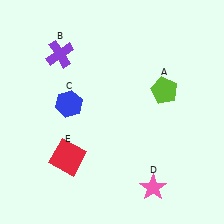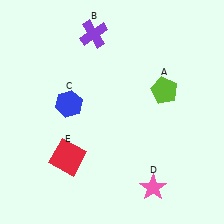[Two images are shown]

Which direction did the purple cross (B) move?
The purple cross (B) moved right.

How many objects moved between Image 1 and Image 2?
1 object moved between the two images.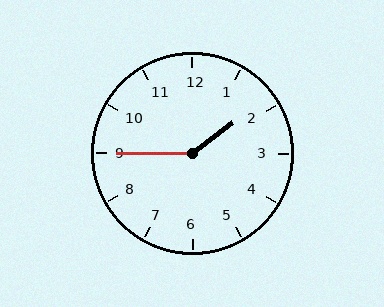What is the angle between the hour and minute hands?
Approximately 142 degrees.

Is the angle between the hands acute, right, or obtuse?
It is obtuse.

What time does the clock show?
1:45.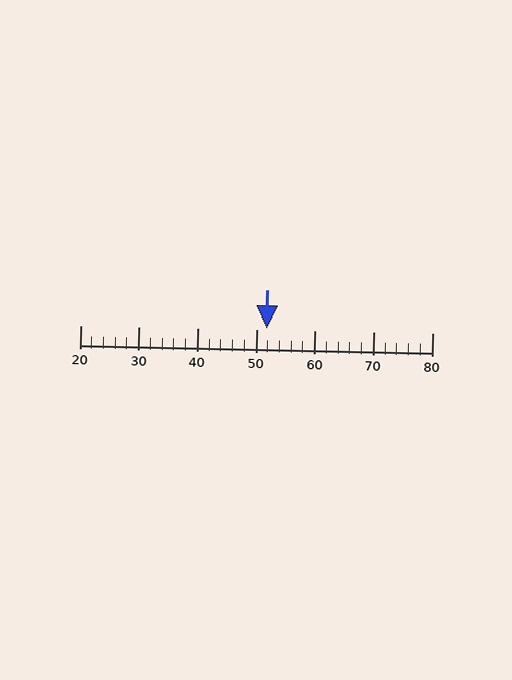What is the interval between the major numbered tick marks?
The major tick marks are spaced 10 units apart.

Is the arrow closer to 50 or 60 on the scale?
The arrow is closer to 50.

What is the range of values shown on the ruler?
The ruler shows values from 20 to 80.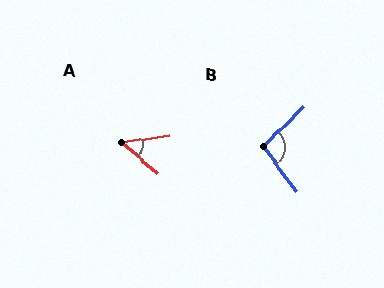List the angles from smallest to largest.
A (48°), B (98°).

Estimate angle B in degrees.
Approximately 98 degrees.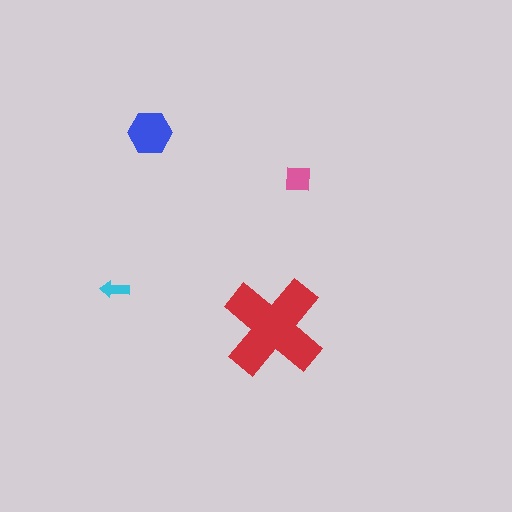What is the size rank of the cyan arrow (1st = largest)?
4th.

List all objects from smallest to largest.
The cyan arrow, the pink square, the blue hexagon, the red cross.